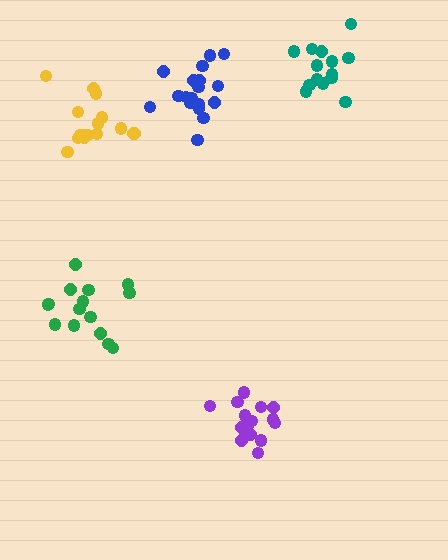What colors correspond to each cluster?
The clusters are colored: blue, purple, yellow, teal, green.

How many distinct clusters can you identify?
There are 5 distinct clusters.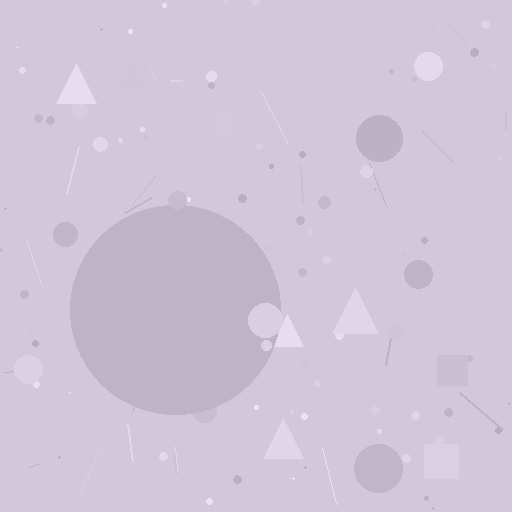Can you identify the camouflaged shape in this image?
The camouflaged shape is a circle.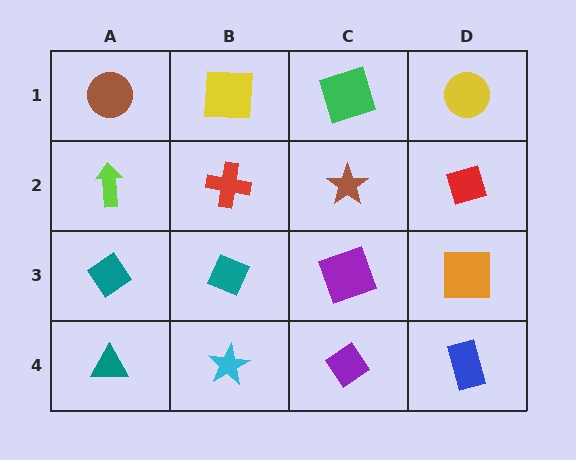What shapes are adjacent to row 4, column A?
A teal diamond (row 3, column A), a cyan star (row 4, column B).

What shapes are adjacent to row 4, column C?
A purple square (row 3, column C), a cyan star (row 4, column B), a blue rectangle (row 4, column D).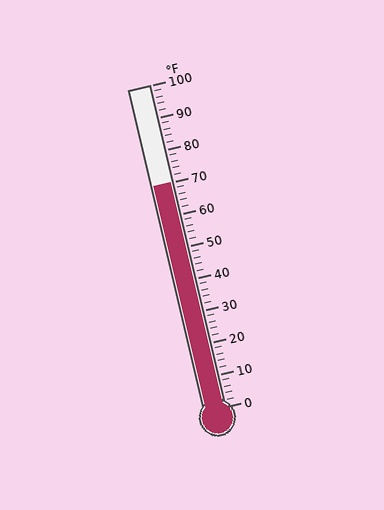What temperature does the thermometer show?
The thermometer shows approximately 70°F.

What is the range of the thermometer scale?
The thermometer scale ranges from 0°F to 100°F.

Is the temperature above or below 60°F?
The temperature is above 60°F.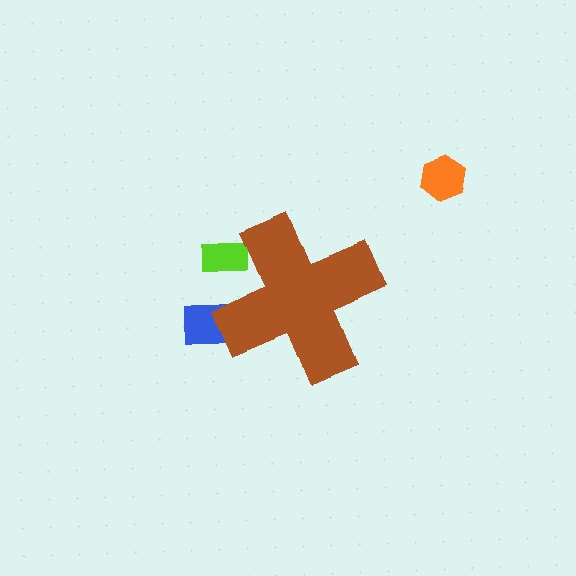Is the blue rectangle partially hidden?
Yes, the blue rectangle is partially hidden behind the brown cross.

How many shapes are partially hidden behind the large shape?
2 shapes are partially hidden.